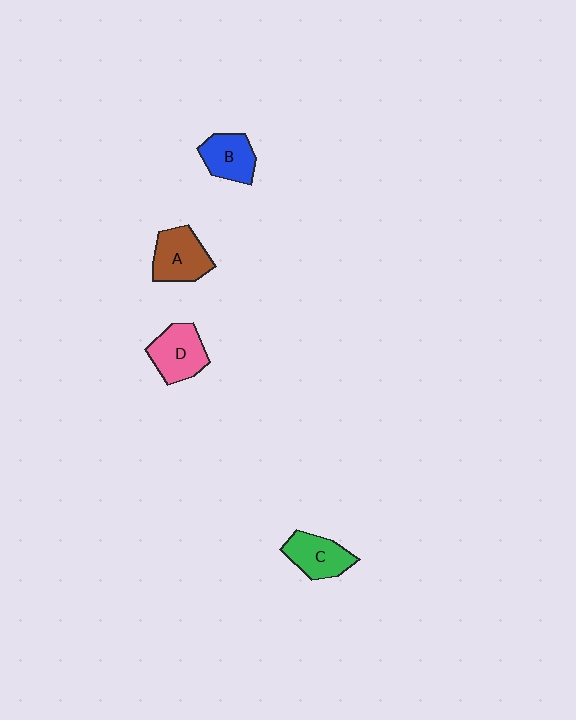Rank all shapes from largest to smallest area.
From largest to smallest: A (brown), D (pink), C (green), B (blue).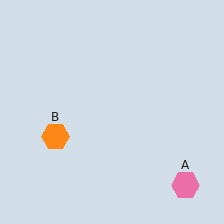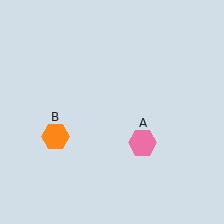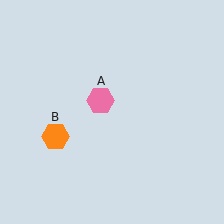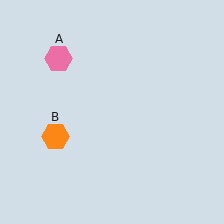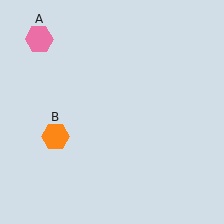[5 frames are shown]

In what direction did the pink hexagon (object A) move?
The pink hexagon (object A) moved up and to the left.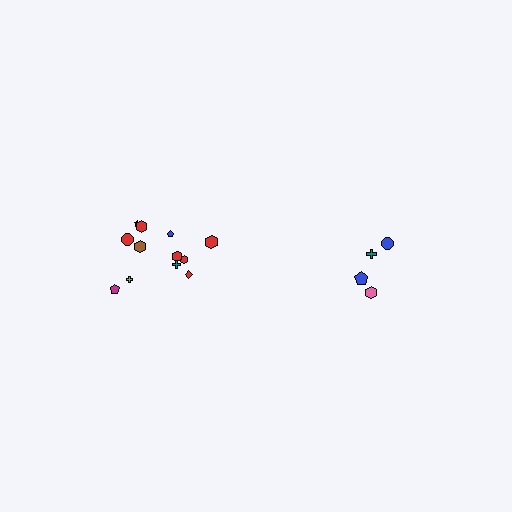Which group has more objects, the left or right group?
The left group.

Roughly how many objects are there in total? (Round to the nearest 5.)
Roughly 15 objects in total.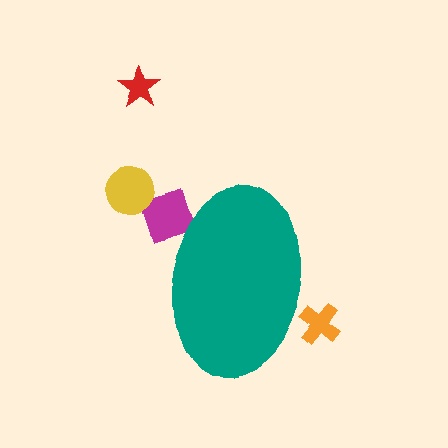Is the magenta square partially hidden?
Yes, the magenta square is partially hidden behind the teal ellipse.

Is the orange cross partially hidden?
Yes, the orange cross is partially hidden behind the teal ellipse.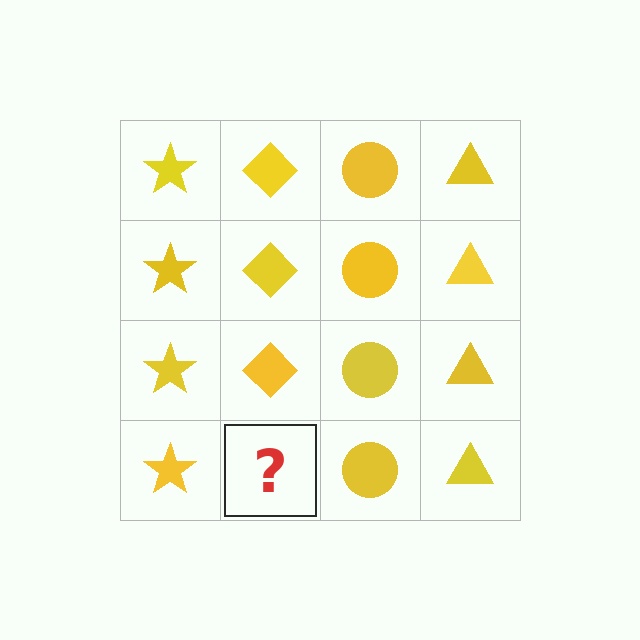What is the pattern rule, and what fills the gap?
The rule is that each column has a consistent shape. The gap should be filled with a yellow diamond.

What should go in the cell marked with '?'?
The missing cell should contain a yellow diamond.